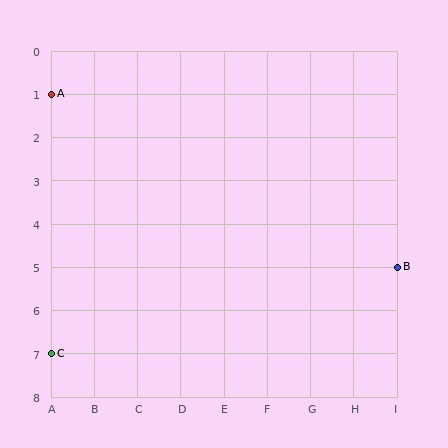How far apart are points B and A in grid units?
Points B and A are 8 columns and 4 rows apart (about 8.9 grid units diagonally).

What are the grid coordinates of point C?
Point C is at grid coordinates (A, 7).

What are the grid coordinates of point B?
Point B is at grid coordinates (I, 5).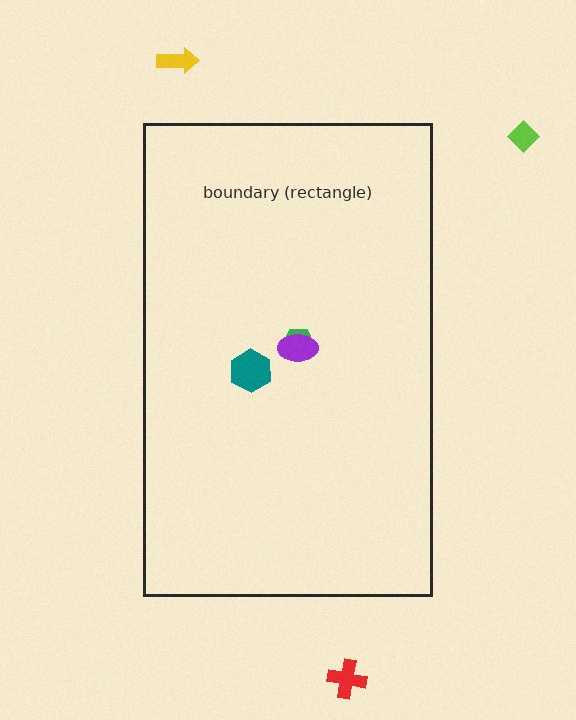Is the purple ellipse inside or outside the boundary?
Inside.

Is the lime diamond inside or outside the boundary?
Outside.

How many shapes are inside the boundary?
3 inside, 3 outside.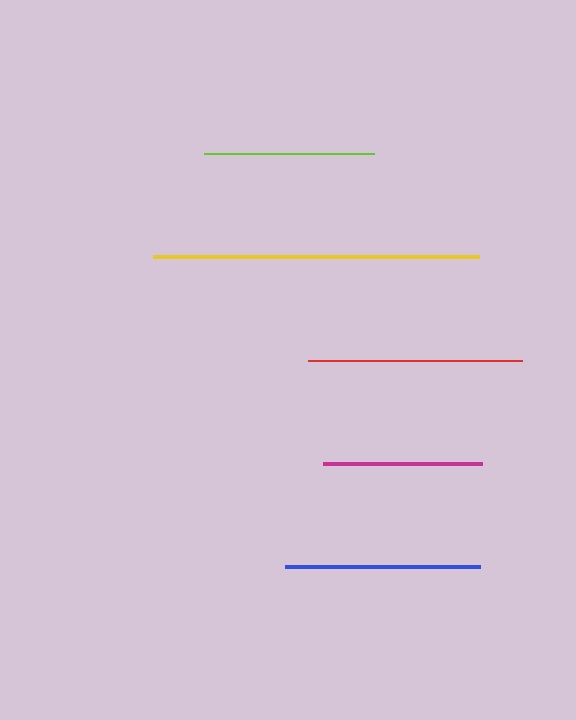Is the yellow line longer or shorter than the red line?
The yellow line is longer than the red line.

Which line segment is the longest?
The yellow line is the longest at approximately 326 pixels.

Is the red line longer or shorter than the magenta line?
The red line is longer than the magenta line.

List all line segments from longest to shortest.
From longest to shortest: yellow, red, blue, lime, magenta.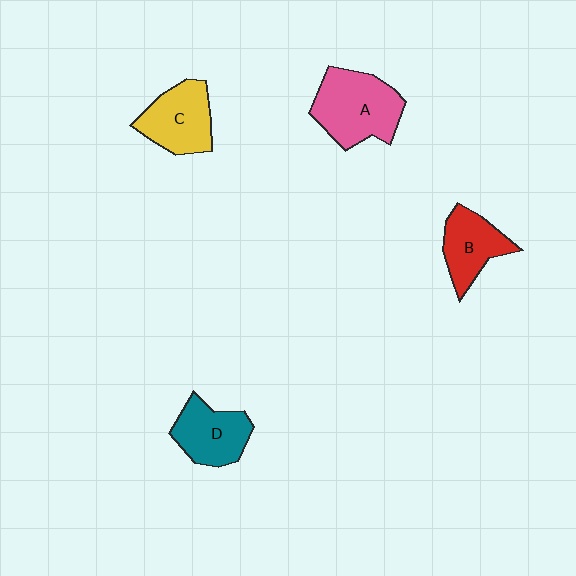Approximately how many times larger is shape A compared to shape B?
Approximately 1.5 times.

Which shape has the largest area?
Shape A (pink).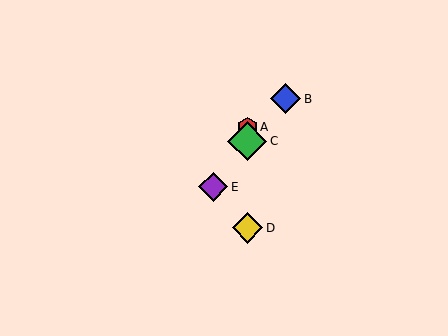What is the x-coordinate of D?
Object D is at x≈247.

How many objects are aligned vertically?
3 objects (A, C, D) are aligned vertically.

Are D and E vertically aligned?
No, D is at x≈247 and E is at x≈213.